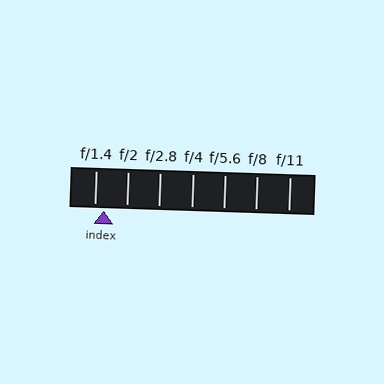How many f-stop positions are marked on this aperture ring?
There are 7 f-stop positions marked.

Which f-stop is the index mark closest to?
The index mark is closest to f/1.4.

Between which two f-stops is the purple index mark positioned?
The index mark is between f/1.4 and f/2.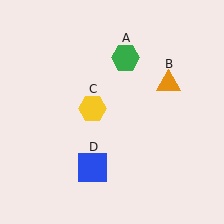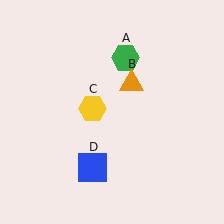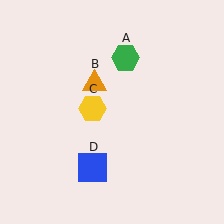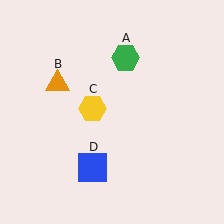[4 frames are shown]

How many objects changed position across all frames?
1 object changed position: orange triangle (object B).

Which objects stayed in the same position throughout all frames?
Green hexagon (object A) and yellow hexagon (object C) and blue square (object D) remained stationary.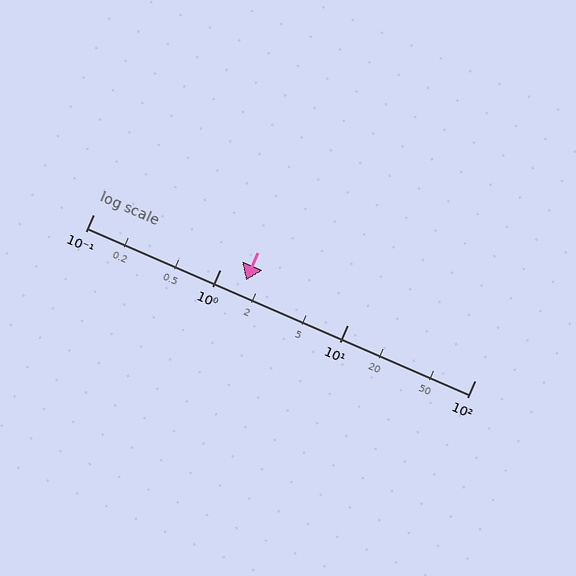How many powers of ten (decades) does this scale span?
The scale spans 3 decades, from 0.1 to 100.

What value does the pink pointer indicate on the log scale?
The pointer indicates approximately 1.6.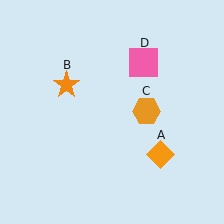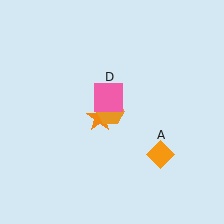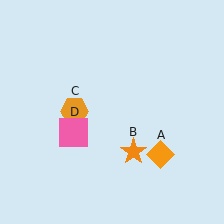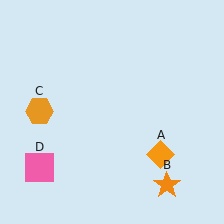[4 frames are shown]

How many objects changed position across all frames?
3 objects changed position: orange star (object B), orange hexagon (object C), pink square (object D).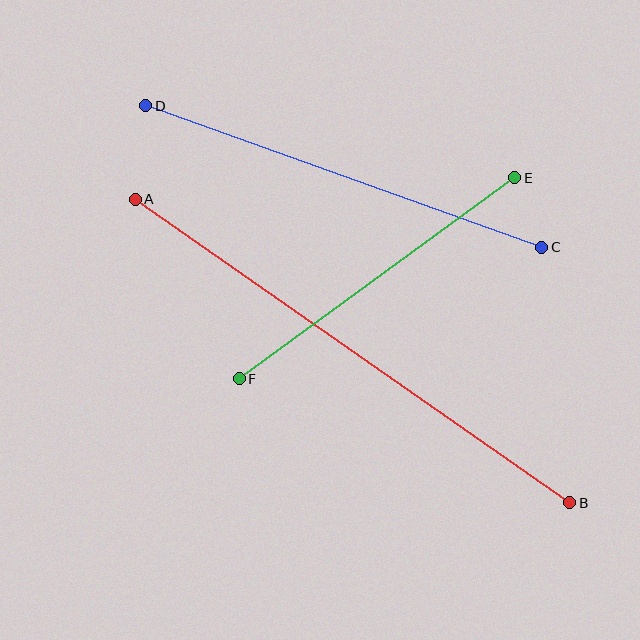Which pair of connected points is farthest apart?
Points A and B are farthest apart.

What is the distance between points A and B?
The distance is approximately 530 pixels.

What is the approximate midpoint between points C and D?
The midpoint is at approximately (344, 177) pixels.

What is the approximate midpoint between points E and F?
The midpoint is at approximately (377, 278) pixels.